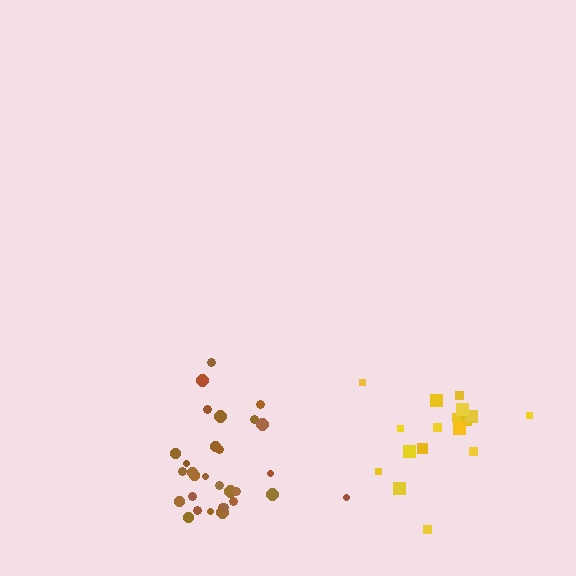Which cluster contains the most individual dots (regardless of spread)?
Brown (30).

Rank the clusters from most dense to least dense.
brown, yellow.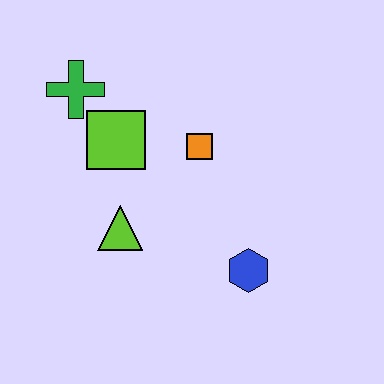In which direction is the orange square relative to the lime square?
The orange square is to the right of the lime square.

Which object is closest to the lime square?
The green cross is closest to the lime square.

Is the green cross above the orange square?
Yes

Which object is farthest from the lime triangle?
The green cross is farthest from the lime triangle.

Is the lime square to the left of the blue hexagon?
Yes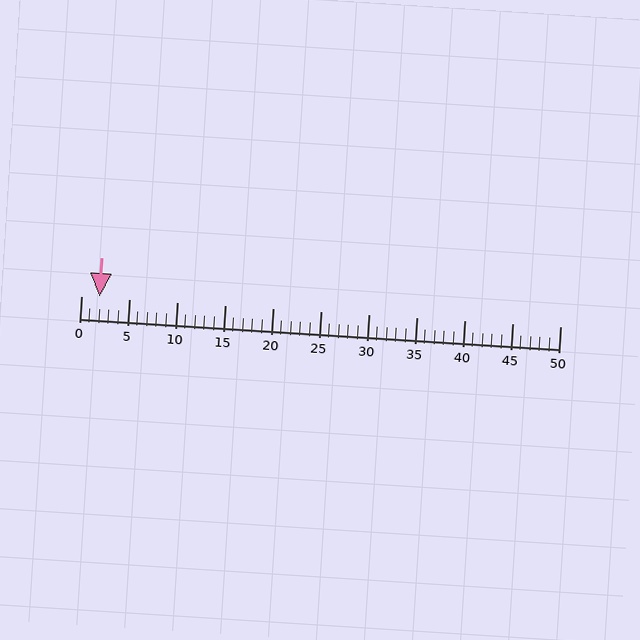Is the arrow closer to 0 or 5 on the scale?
The arrow is closer to 0.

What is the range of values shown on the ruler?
The ruler shows values from 0 to 50.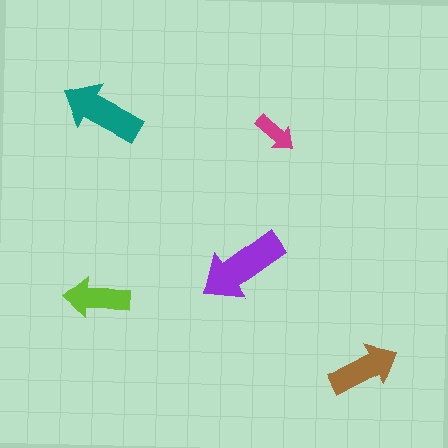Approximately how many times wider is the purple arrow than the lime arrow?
About 1.5 times wider.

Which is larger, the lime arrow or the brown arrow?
The brown one.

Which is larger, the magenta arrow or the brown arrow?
The brown one.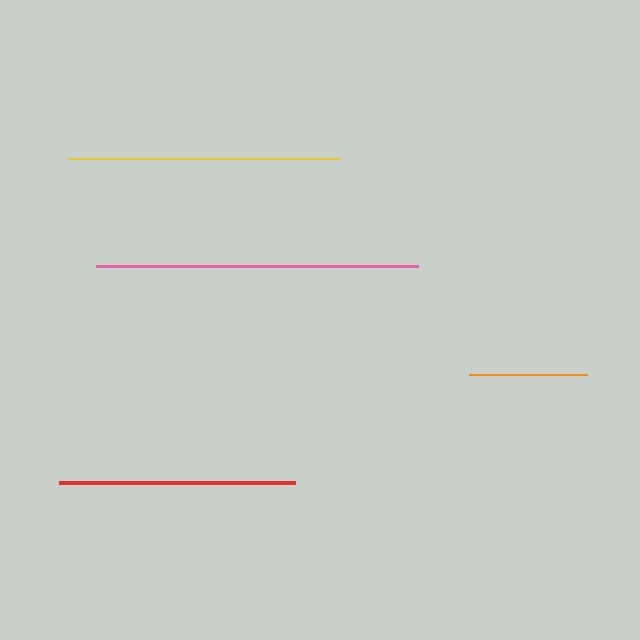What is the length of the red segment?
The red segment is approximately 236 pixels long.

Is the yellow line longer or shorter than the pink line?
The pink line is longer than the yellow line.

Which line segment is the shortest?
The orange line is the shortest at approximately 117 pixels.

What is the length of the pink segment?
The pink segment is approximately 322 pixels long.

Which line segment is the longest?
The pink line is the longest at approximately 322 pixels.